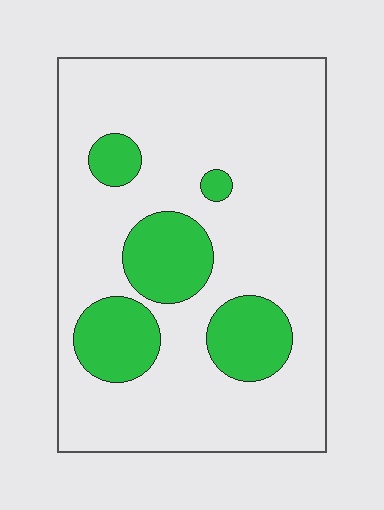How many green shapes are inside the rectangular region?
5.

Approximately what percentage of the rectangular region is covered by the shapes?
Approximately 20%.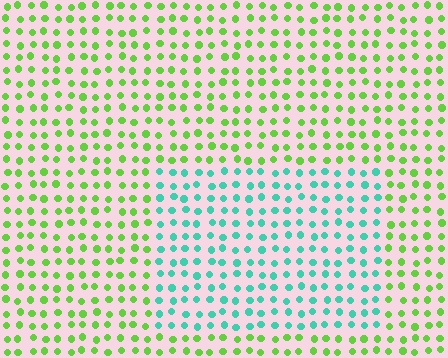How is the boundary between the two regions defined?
The boundary is defined purely by a slight shift in hue (about 61 degrees). Spacing, size, and orientation are identical on both sides.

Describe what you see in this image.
The image is filled with small lime elements in a uniform arrangement. A rectangle-shaped region is visible where the elements are tinted to a slightly different hue, forming a subtle color boundary.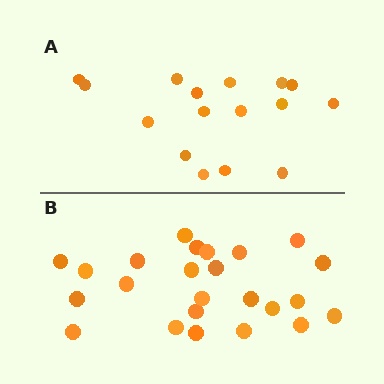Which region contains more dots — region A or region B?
Region B (the bottom region) has more dots.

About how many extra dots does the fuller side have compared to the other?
Region B has roughly 8 or so more dots than region A.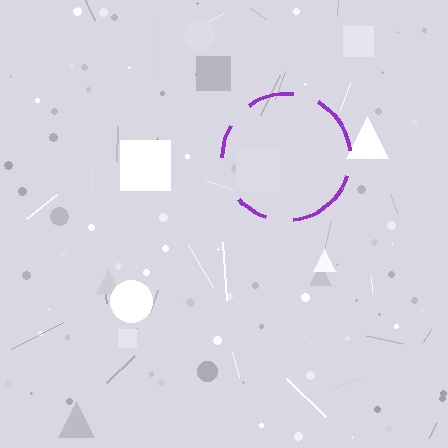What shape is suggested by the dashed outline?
The dashed outline suggests a circle.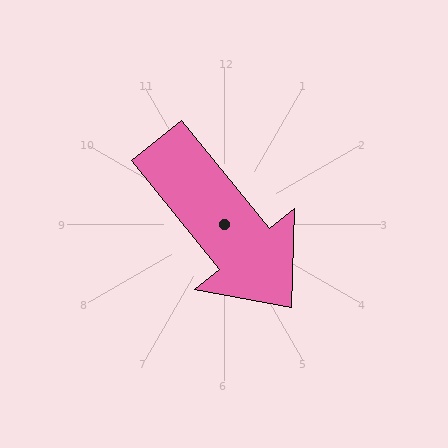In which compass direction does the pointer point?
Southeast.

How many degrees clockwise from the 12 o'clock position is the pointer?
Approximately 141 degrees.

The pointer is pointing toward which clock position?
Roughly 5 o'clock.